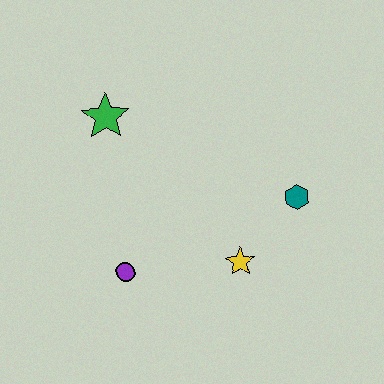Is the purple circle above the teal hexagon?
No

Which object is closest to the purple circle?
The yellow star is closest to the purple circle.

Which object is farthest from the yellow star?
The green star is farthest from the yellow star.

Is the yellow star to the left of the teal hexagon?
Yes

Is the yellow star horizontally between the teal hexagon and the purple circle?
Yes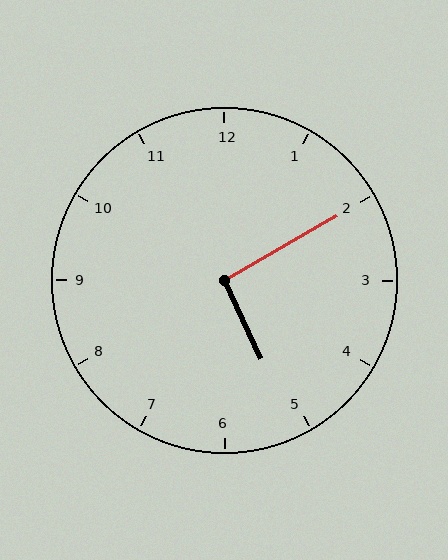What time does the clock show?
5:10.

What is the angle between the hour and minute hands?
Approximately 95 degrees.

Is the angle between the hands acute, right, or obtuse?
It is right.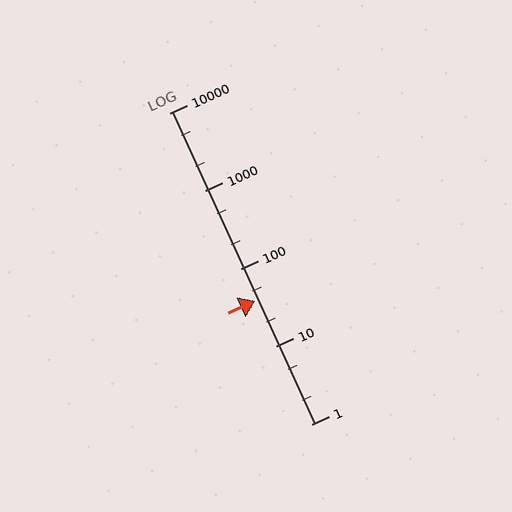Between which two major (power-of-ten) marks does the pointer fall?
The pointer is between 10 and 100.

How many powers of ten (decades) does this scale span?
The scale spans 4 decades, from 1 to 10000.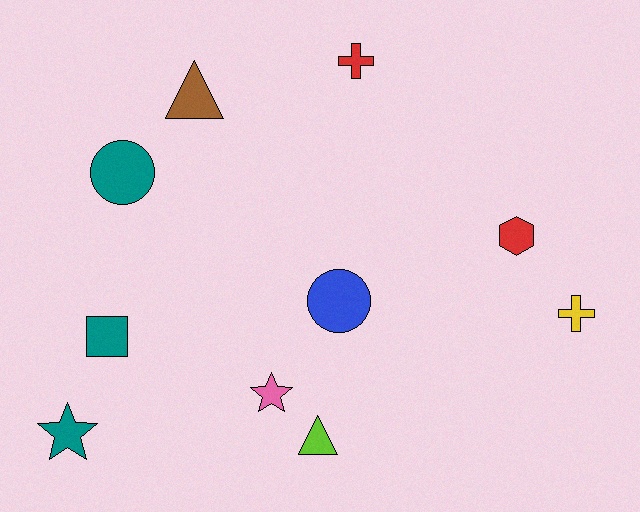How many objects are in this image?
There are 10 objects.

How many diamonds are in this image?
There are no diamonds.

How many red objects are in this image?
There are 2 red objects.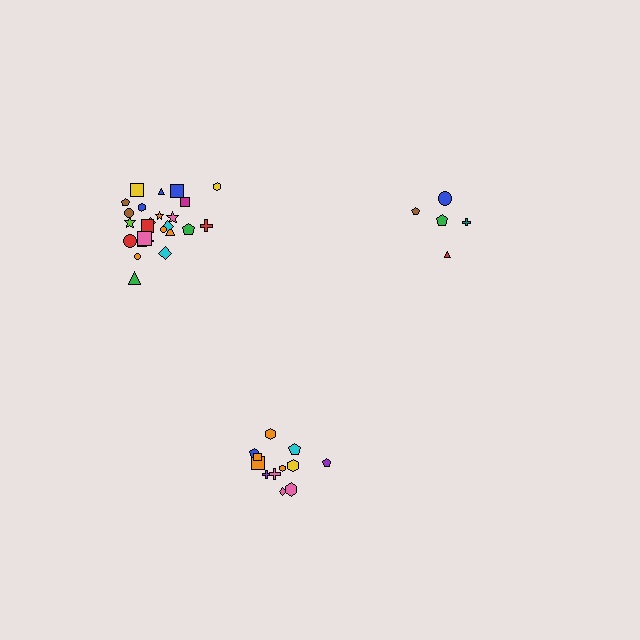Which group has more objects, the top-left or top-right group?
The top-left group.